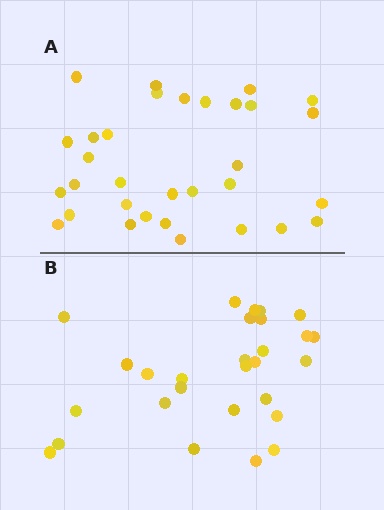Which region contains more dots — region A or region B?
Region A (the top region) has more dots.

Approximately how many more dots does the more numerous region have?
Region A has about 4 more dots than region B.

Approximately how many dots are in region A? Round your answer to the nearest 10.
About 30 dots. (The exact count is 32, which rounds to 30.)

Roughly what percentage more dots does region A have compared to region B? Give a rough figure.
About 15% more.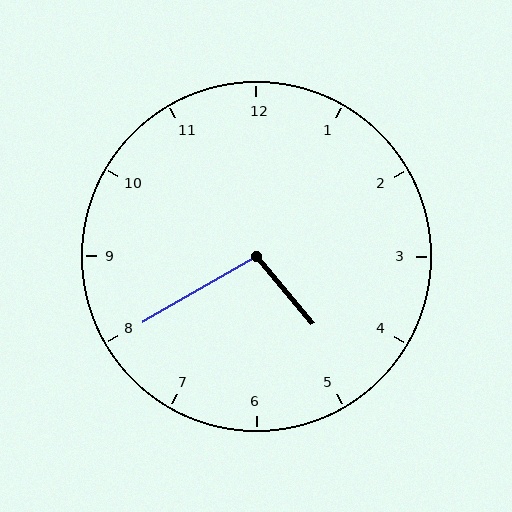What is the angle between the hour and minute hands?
Approximately 100 degrees.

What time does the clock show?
4:40.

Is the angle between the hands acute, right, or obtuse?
It is obtuse.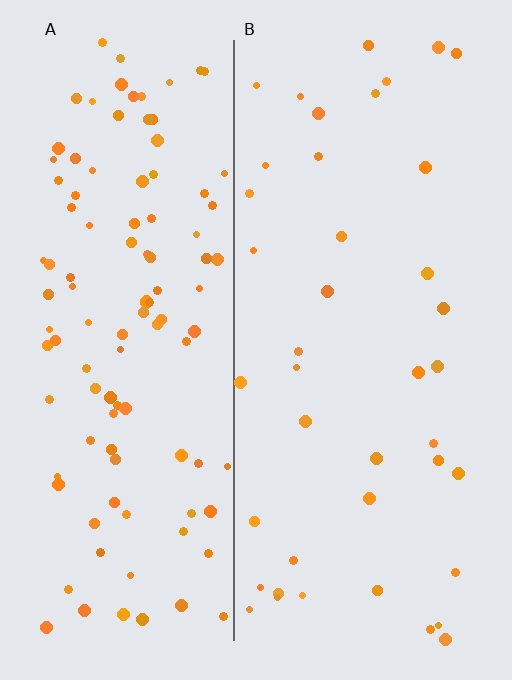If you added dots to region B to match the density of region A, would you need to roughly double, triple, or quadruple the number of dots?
Approximately triple.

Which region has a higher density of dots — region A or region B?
A (the left).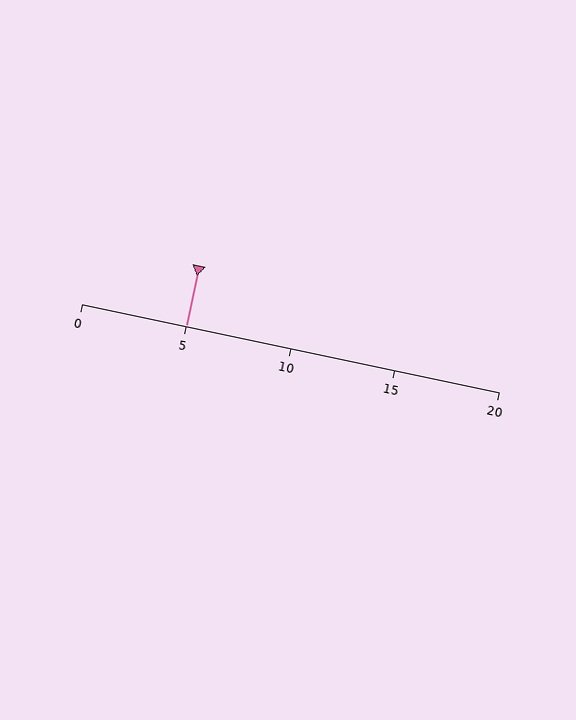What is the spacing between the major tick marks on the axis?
The major ticks are spaced 5 apart.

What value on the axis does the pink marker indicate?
The marker indicates approximately 5.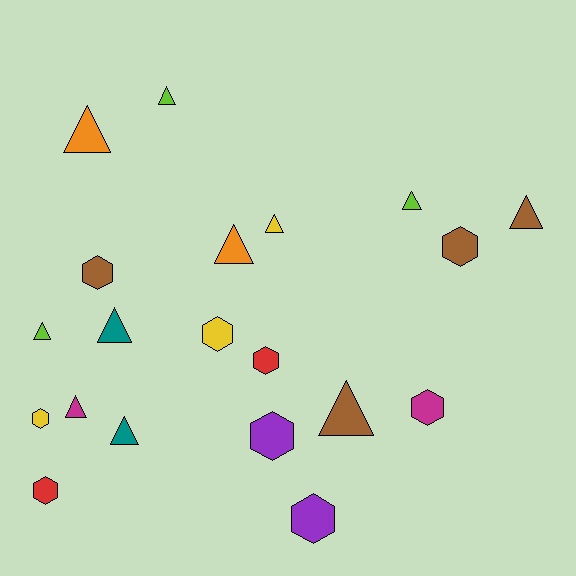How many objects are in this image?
There are 20 objects.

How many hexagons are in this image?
There are 9 hexagons.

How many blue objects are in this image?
There are no blue objects.